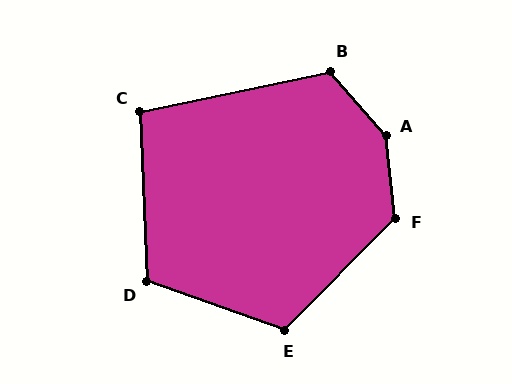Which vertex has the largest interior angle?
A, at approximately 145 degrees.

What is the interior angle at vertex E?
Approximately 115 degrees (obtuse).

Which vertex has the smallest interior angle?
C, at approximately 100 degrees.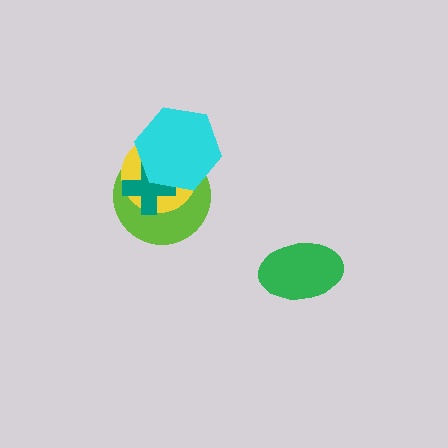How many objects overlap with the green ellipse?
0 objects overlap with the green ellipse.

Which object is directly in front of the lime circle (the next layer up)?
The yellow circle is directly in front of the lime circle.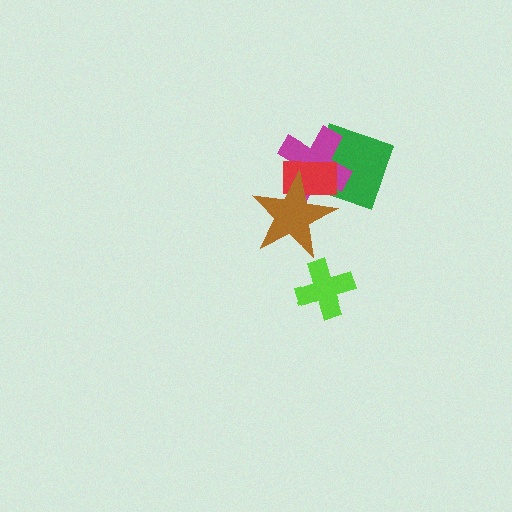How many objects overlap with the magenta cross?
3 objects overlap with the magenta cross.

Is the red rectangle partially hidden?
Yes, it is partially covered by another shape.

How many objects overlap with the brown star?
3 objects overlap with the brown star.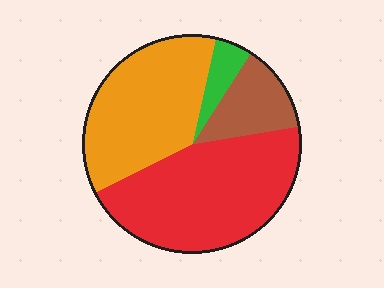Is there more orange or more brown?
Orange.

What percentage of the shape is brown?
Brown takes up less than a sixth of the shape.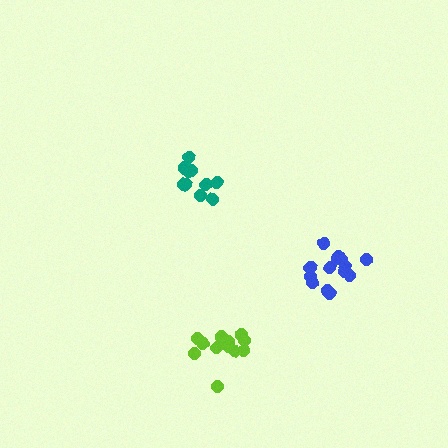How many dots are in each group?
Group 1: 10 dots, Group 2: 13 dots, Group 3: 14 dots (37 total).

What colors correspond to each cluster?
The clusters are colored: teal, lime, blue.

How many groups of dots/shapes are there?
There are 3 groups.